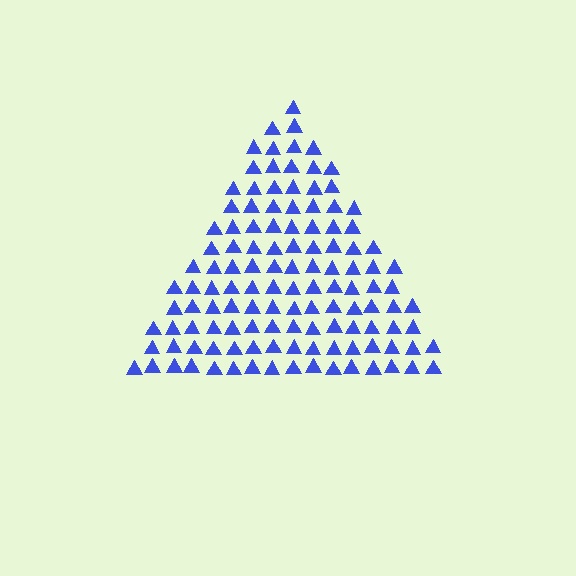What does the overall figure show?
The overall figure shows a triangle.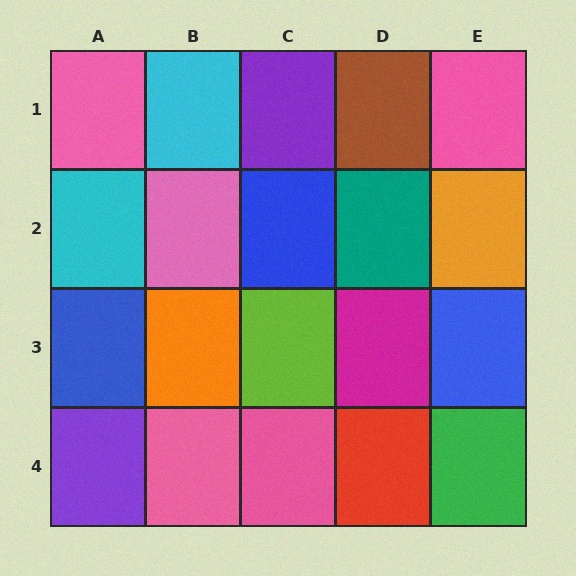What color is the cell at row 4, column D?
Red.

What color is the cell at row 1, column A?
Pink.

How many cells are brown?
1 cell is brown.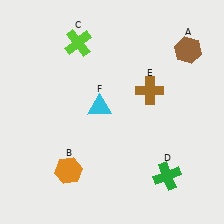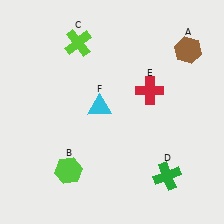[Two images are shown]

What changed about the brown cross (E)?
In Image 1, E is brown. In Image 2, it changed to red.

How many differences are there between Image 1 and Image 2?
There are 2 differences between the two images.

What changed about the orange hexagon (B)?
In Image 1, B is orange. In Image 2, it changed to lime.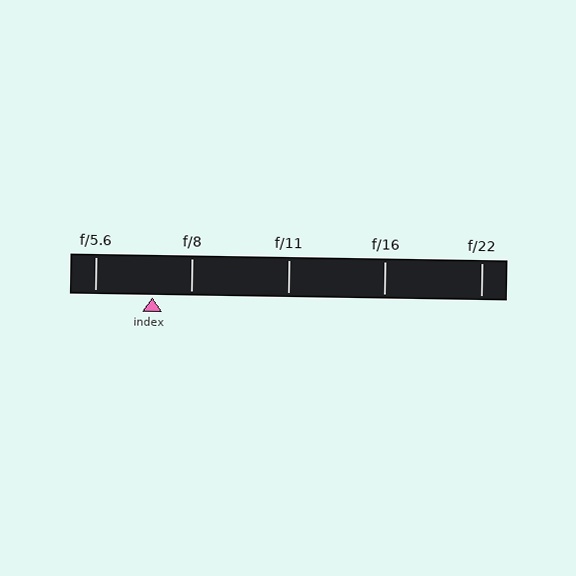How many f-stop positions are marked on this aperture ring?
There are 5 f-stop positions marked.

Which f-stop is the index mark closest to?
The index mark is closest to f/8.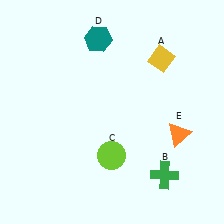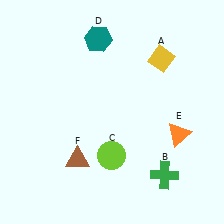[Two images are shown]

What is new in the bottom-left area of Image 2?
A brown triangle (F) was added in the bottom-left area of Image 2.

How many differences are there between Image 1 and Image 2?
There is 1 difference between the two images.